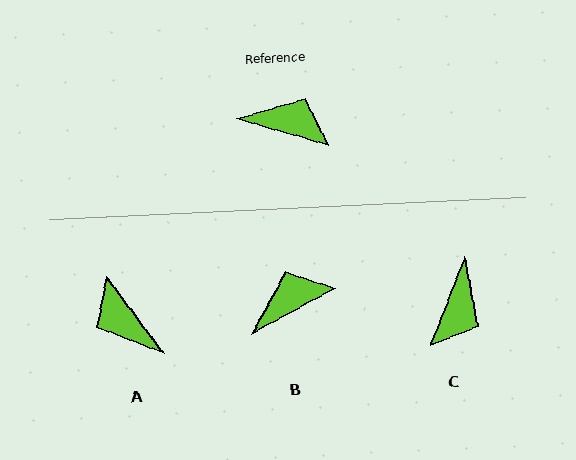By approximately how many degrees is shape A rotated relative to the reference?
Approximately 143 degrees counter-clockwise.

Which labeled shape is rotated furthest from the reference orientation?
A, about 143 degrees away.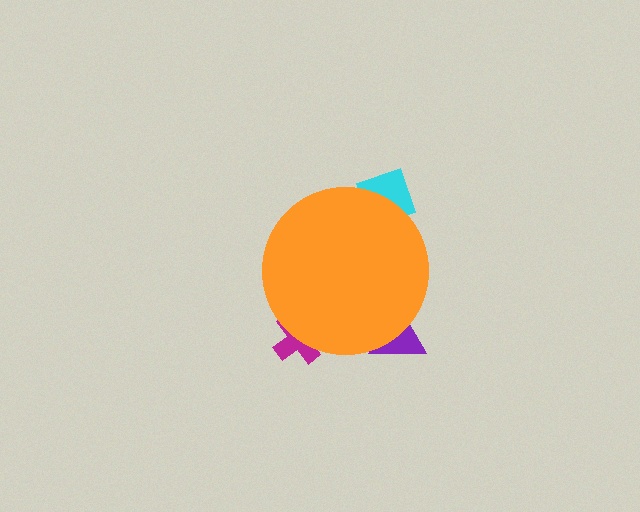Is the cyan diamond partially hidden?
Yes, the cyan diamond is partially hidden behind the orange circle.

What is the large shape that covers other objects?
An orange circle.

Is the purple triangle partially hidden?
Yes, the purple triangle is partially hidden behind the orange circle.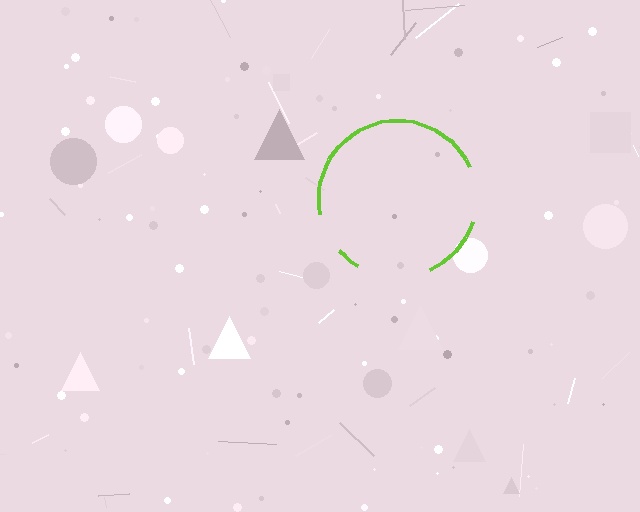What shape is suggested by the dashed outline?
The dashed outline suggests a circle.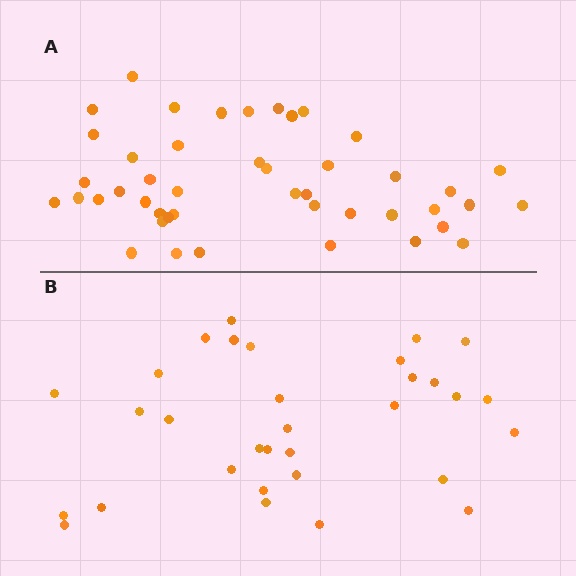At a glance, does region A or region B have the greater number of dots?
Region A (the top region) has more dots.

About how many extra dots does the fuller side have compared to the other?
Region A has approximately 15 more dots than region B.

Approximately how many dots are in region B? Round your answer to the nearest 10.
About 30 dots. (The exact count is 32, which rounds to 30.)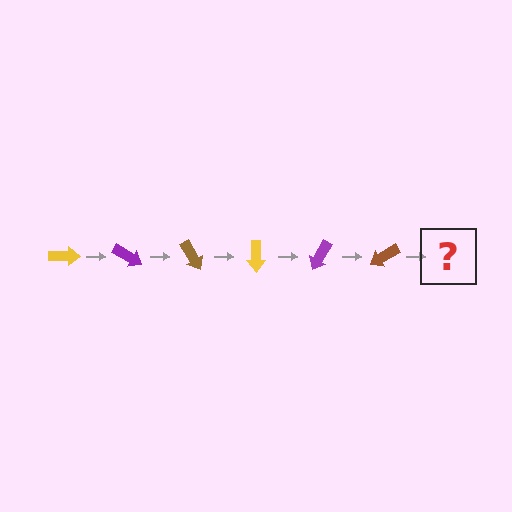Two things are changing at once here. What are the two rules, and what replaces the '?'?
The two rules are that it rotates 30 degrees each step and the color cycles through yellow, purple, and brown. The '?' should be a yellow arrow, rotated 180 degrees from the start.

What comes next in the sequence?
The next element should be a yellow arrow, rotated 180 degrees from the start.